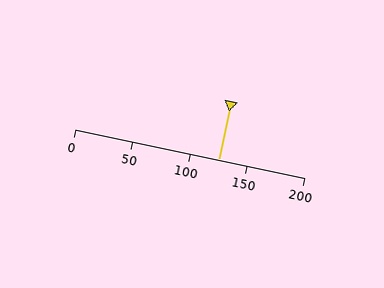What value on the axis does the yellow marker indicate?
The marker indicates approximately 125.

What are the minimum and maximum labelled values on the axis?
The axis runs from 0 to 200.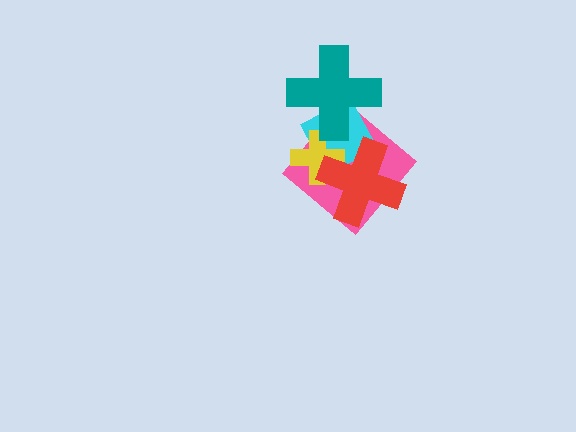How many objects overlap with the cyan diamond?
4 objects overlap with the cyan diamond.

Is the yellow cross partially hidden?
Yes, it is partially covered by another shape.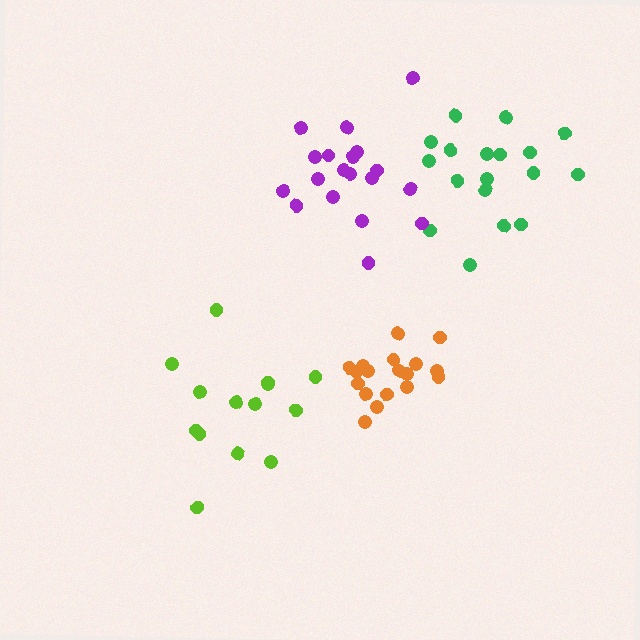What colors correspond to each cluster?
The clusters are colored: orange, green, lime, purple.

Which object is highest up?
The green cluster is topmost.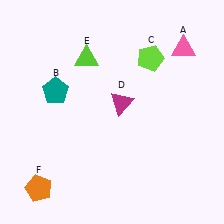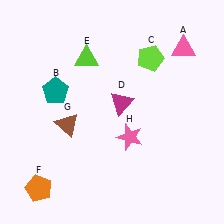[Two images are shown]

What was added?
A brown triangle (G), a pink star (H) were added in Image 2.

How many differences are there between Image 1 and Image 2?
There are 2 differences between the two images.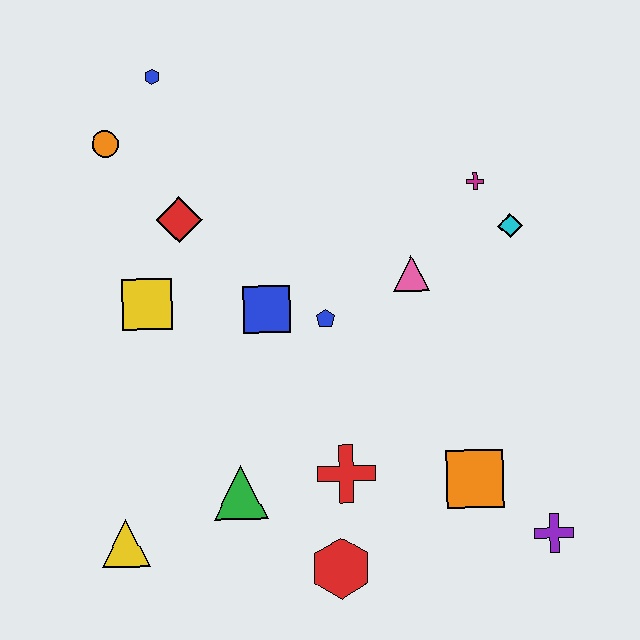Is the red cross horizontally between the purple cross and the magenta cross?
No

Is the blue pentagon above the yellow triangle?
Yes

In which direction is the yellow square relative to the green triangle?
The yellow square is above the green triangle.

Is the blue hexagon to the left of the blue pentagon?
Yes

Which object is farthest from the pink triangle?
The yellow triangle is farthest from the pink triangle.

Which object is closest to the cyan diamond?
The magenta cross is closest to the cyan diamond.